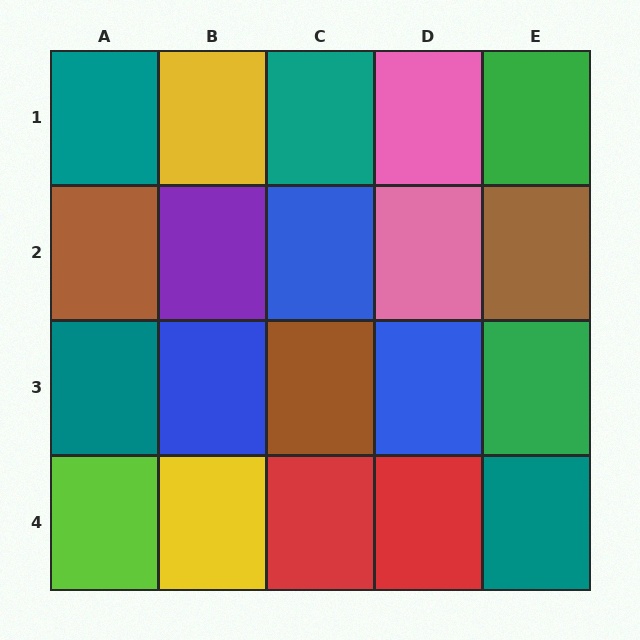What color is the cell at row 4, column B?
Yellow.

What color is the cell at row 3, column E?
Green.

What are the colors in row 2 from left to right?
Brown, purple, blue, pink, brown.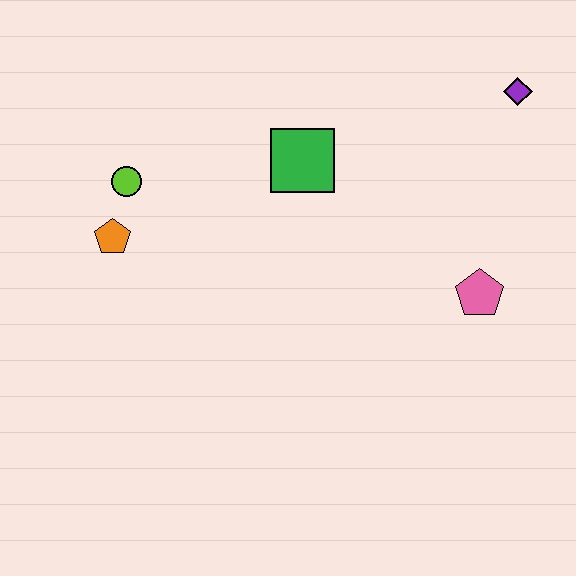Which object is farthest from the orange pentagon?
The purple diamond is farthest from the orange pentagon.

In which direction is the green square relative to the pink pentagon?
The green square is to the left of the pink pentagon.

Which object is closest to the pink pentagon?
The purple diamond is closest to the pink pentagon.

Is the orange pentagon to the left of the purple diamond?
Yes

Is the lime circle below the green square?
Yes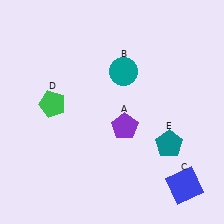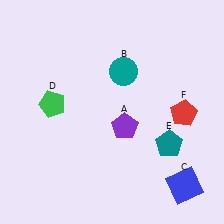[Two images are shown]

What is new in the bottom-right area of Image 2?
A red pentagon (F) was added in the bottom-right area of Image 2.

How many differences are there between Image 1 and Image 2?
There is 1 difference between the two images.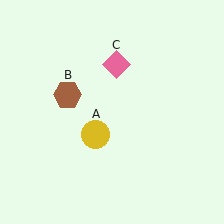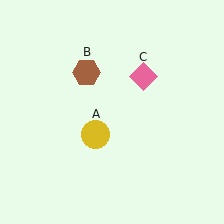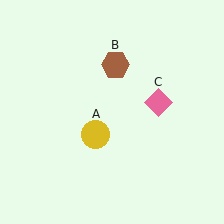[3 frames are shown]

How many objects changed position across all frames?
2 objects changed position: brown hexagon (object B), pink diamond (object C).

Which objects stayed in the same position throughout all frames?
Yellow circle (object A) remained stationary.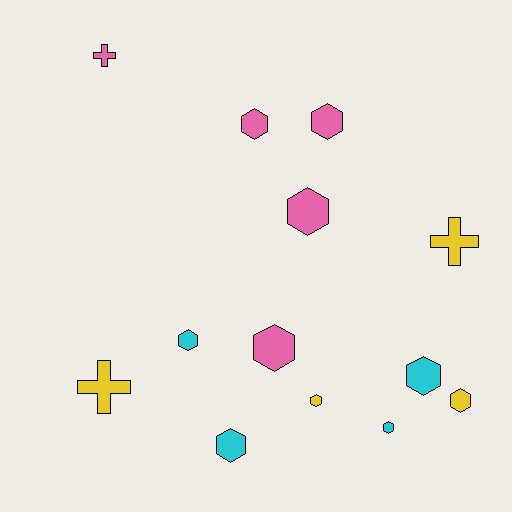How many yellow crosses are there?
There are 2 yellow crosses.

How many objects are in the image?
There are 13 objects.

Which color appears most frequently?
Pink, with 5 objects.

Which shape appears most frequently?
Hexagon, with 10 objects.